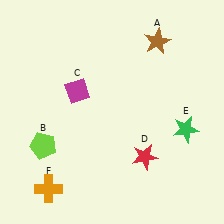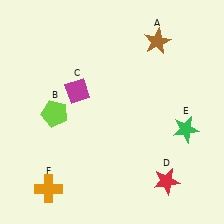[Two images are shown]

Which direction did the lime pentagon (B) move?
The lime pentagon (B) moved up.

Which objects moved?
The objects that moved are: the lime pentagon (B), the red star (D).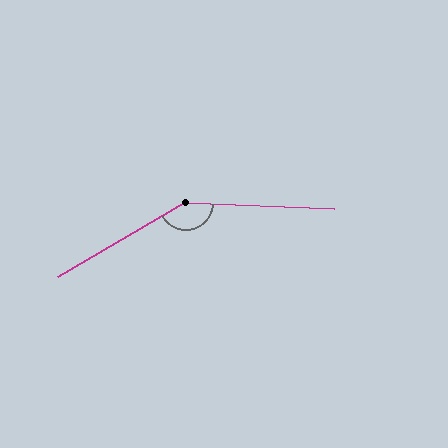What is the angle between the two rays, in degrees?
Approximately 148 degrees.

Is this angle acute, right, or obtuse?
It is obtuse.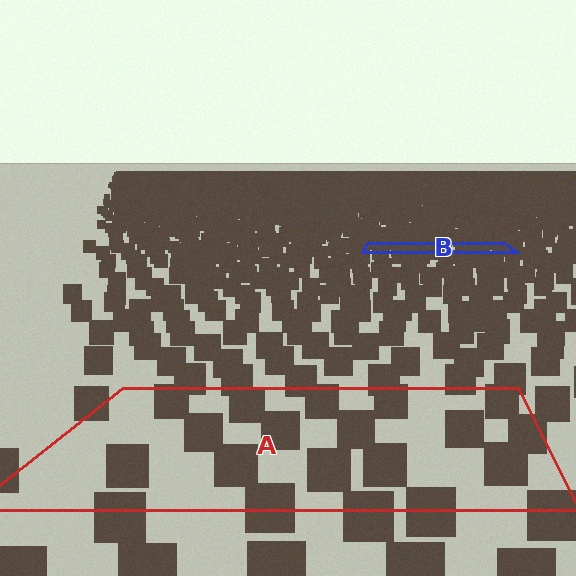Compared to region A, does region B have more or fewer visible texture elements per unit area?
Region B has more texture elements per unit area — they are packed more densely because it is farther away.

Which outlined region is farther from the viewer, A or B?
Region B is farther from the viewer — the texture elements inside it appear smaller and more densely packed.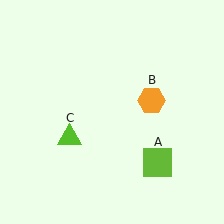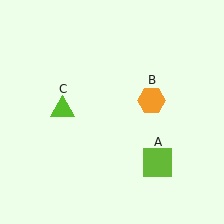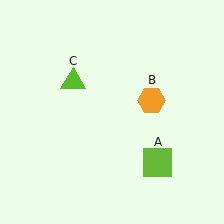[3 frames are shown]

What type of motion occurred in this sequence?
The lime triangle (object C) rotated clockwise around the center of the scene.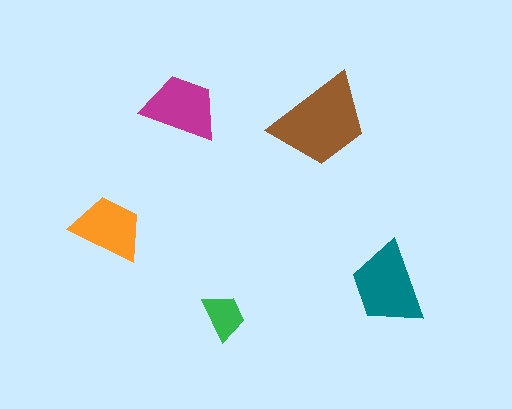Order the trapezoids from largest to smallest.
the brown one, the teal one, the magenta one, the orange one, the green one.